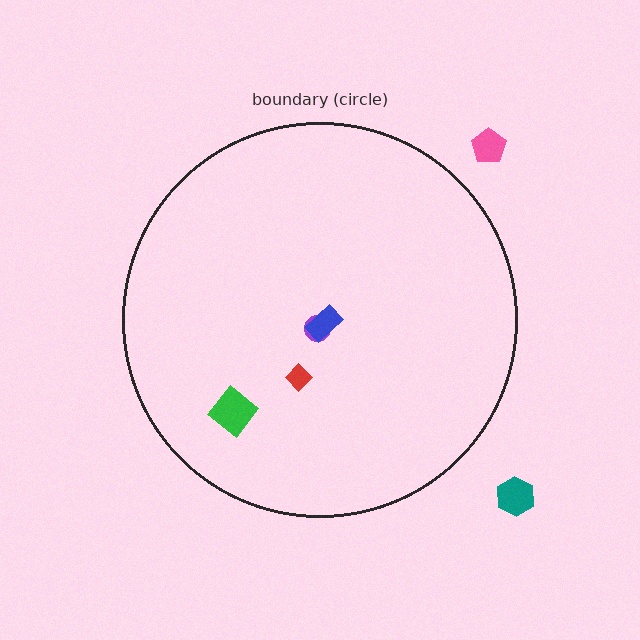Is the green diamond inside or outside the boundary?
Inside.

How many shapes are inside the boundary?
4 inside, 2 outside.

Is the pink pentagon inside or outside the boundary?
Outside.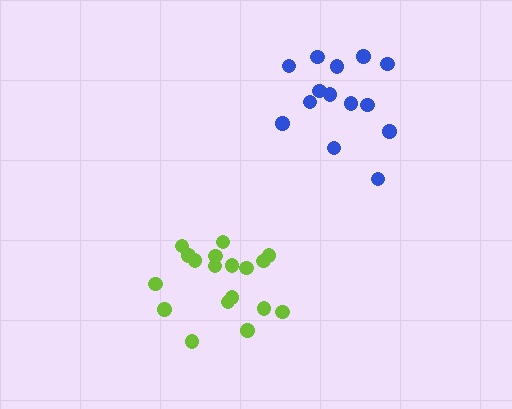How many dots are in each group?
Group 1: 14 dots, Group 2: 18 dots (32 total).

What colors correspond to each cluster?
The clusters are colored: blue, lime.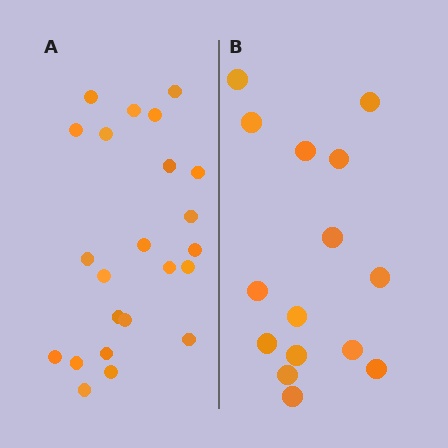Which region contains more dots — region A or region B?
Region A (the left region) has more dots.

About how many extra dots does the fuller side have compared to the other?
Region A has roughly 8 or so more dots than region B.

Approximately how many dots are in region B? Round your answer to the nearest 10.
About 20 dots. (The exact count is 15, which rounds to 20.)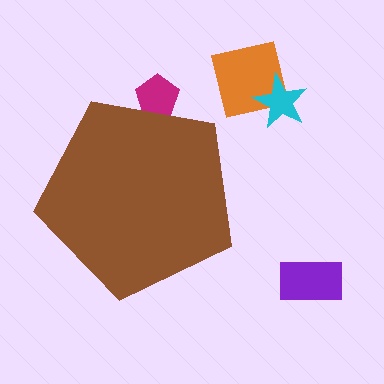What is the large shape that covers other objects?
A brown pentagon.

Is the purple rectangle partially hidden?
No, the purple rectangle is fully visible.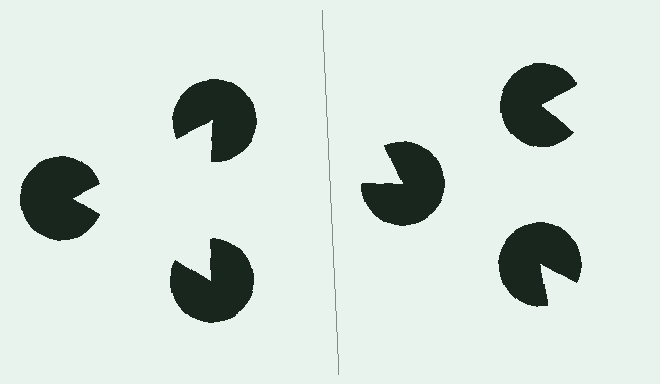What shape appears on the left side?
An illusory triangle.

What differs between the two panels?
The pac-man discs are positioned identically on both sides; only the wedge orientations differ. On the left they align to a triangle; on the right they are misaligned.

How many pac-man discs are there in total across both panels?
6 — 3 on each side.